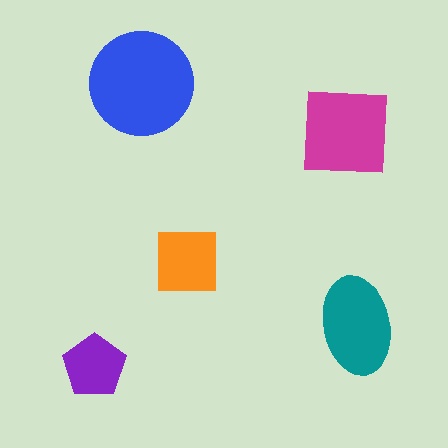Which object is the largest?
The blue circle.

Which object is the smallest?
The purple pentagon.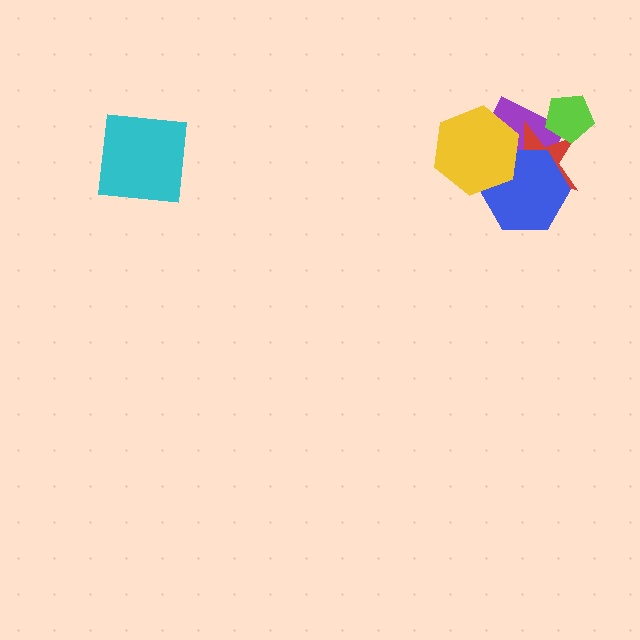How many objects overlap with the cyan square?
0 objects overlap with the cyan square.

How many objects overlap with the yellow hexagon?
3 objects overlap with the yellow hexagon.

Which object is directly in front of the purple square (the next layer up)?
The red star is directly in front of the purple square.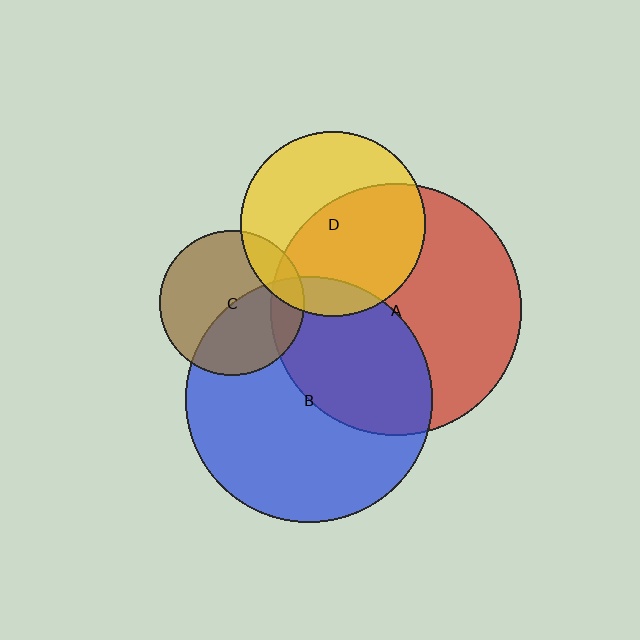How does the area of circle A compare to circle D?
Approximately 1.8 times.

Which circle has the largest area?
Circle A (red).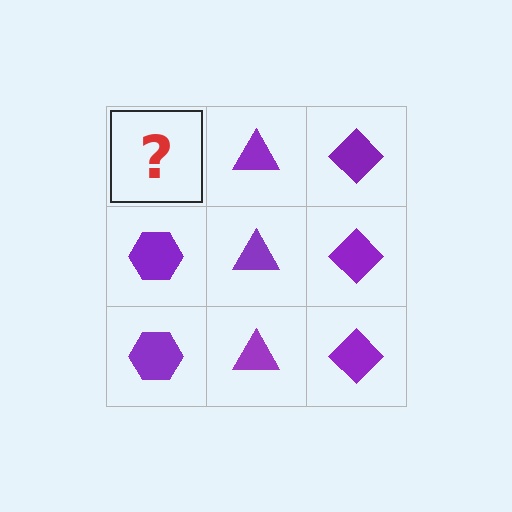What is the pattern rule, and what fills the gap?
The rule is that each column has a consistent shape. The gap should be filled with a purple hexagon.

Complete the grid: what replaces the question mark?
The question mark should be replaced with a purple hexagon.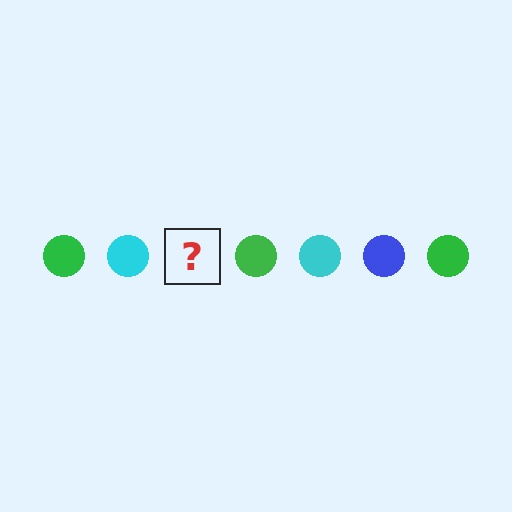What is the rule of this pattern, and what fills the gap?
The rule is that the pattern cycles through green, cyan, blue circles. The gap should be filled with a blue circle.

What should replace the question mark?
The question mark should be replaced with a blue circle.